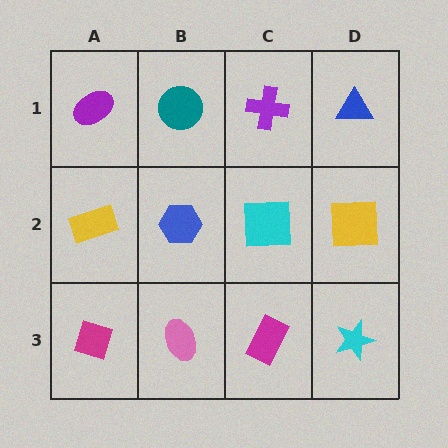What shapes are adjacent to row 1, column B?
A blue hexagon (row 2, column B), a purple ellipse (row 1, column A), a purple cross (row 1, column C).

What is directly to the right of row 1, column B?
A purple cross.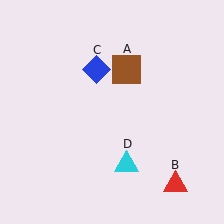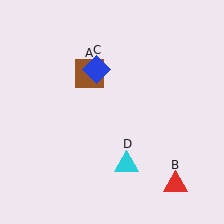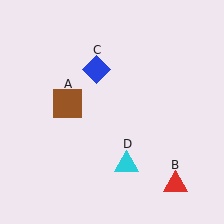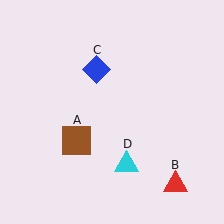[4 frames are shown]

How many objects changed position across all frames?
1 object changed position: brown square (object A).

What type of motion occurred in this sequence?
The brown square (object A) rotated counterclockwise around the center of the scene.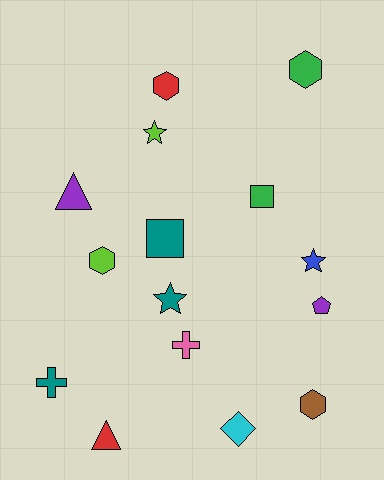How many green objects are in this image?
There are 2 green objects.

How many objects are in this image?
There are 15 objects.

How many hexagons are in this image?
There are 4 hexagons.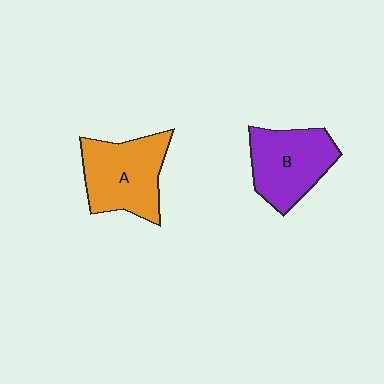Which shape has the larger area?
Shape A (orange).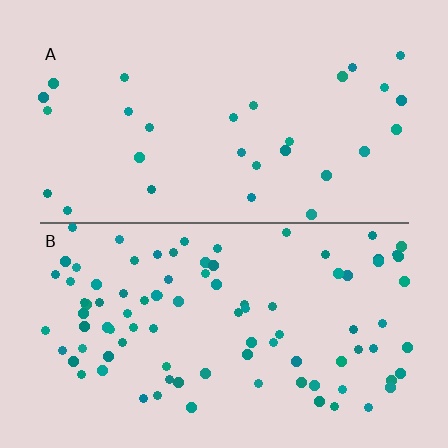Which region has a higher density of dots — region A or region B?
B (the bottom).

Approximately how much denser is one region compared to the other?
Approximately 3.1× — region B over region A.